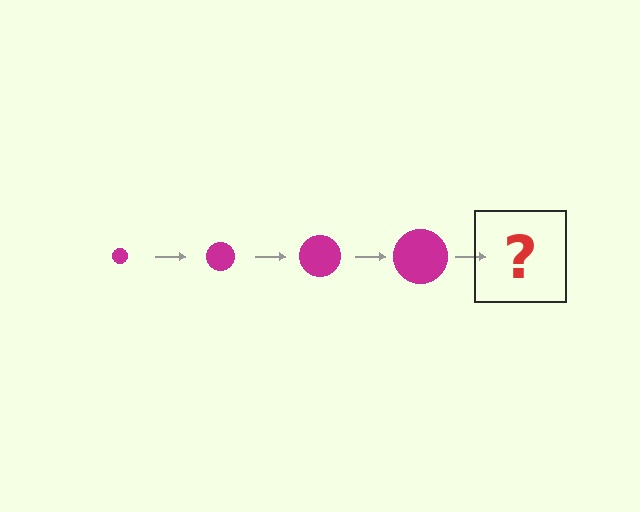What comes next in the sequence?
The next element should be a magenta circle, larger than the previous one.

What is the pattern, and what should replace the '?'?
The pattern is that the circle gets progressively larger each step. The '?' should be a magenta circle, larger than the previous one.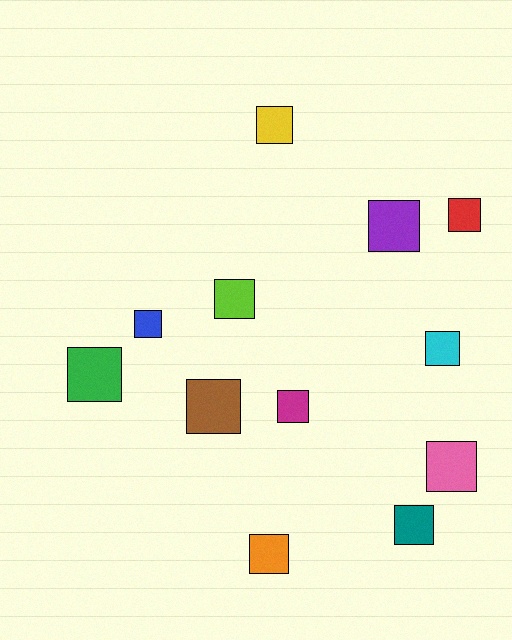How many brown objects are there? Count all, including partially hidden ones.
There is 1 brown object.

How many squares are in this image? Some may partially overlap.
There are 12 squares.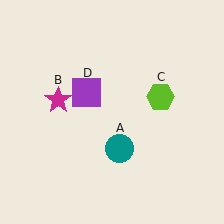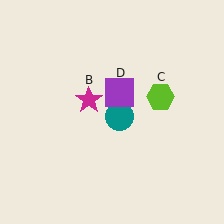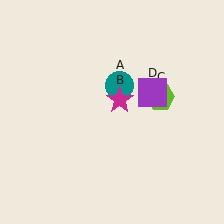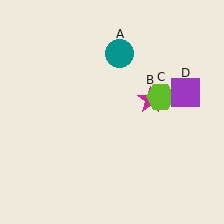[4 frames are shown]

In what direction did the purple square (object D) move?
The purple square (object D) moved right.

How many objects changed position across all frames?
3 objects changed position: teal circle (object A), magenta star (object B), purple square (object D).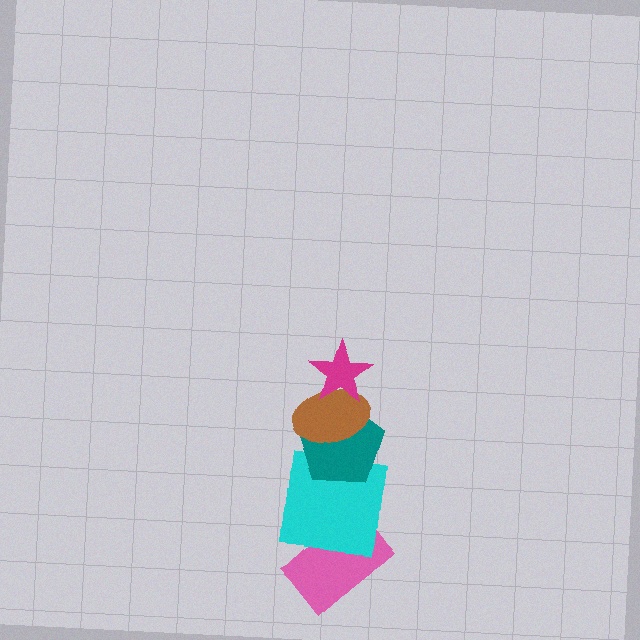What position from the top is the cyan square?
The cyan square is 4th from the top.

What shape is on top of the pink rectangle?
The cyan square is on top of the pink rectangle.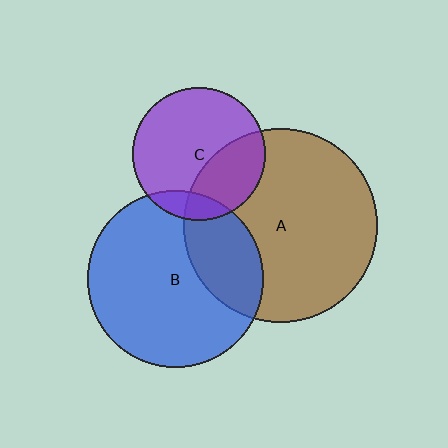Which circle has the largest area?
Circle A (brown).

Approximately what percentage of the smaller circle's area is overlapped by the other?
Approximately 35%.